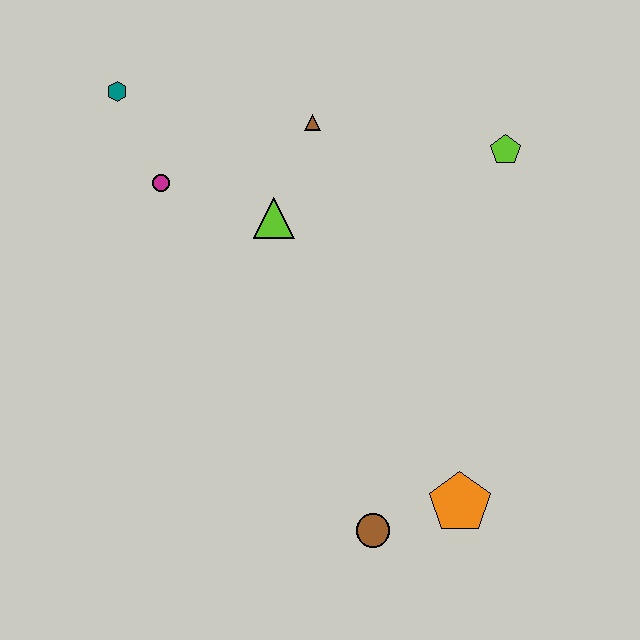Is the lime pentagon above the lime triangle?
Yes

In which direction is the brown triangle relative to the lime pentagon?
The brown triangle is to the left of the lime pentagon.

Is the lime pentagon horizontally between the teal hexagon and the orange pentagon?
No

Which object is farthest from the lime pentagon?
The brown circle is farthest from the lime pentagon.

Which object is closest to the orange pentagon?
The brown circle is closest to the orange pentagon.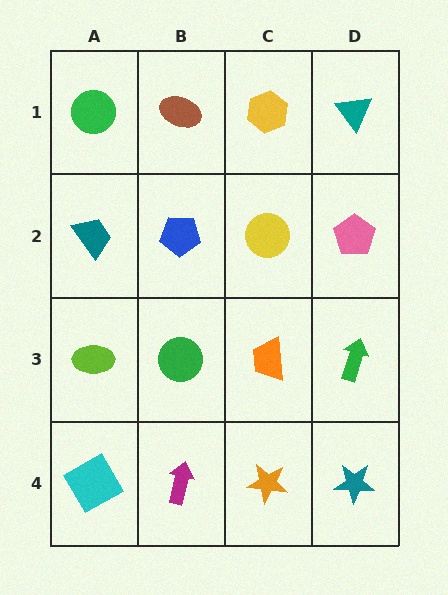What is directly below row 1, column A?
A teal trapezoid.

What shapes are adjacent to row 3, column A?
A teal trapezoid (row 2, column A), a cyan square (row 4, column A), a green circle (row 3, column B).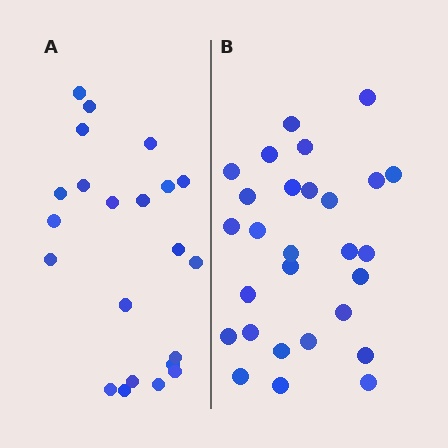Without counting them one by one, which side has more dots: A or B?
Region B (the right region) has more dots.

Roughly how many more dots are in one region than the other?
Region B has about 6 more dots than region A.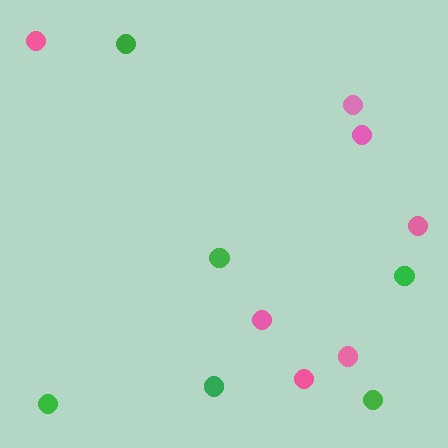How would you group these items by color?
There are 2 groups: one group of pink circles (7) and one group of green circles (6).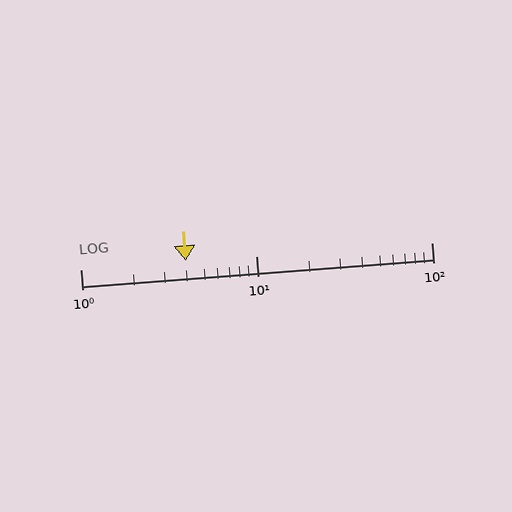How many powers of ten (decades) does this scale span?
The scale spans 2 decades, from 1 to 100.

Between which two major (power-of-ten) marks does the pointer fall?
The pointer is between 1 and 10.